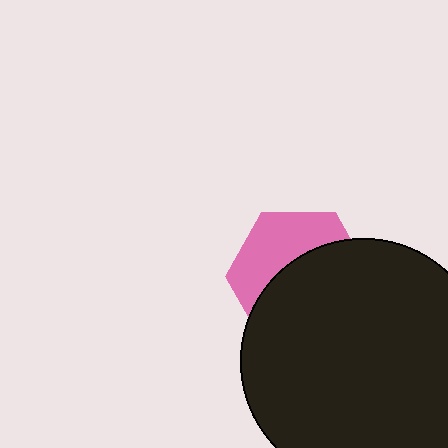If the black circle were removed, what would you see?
You would see the complete pink hexagon.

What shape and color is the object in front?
The object in front is a black circle.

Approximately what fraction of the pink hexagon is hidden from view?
Roughly 59% of the pink hexagon is hidden behind the black circle.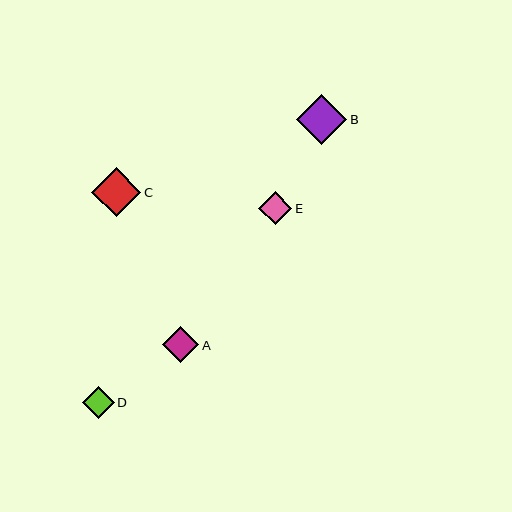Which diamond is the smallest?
Diamond D is the smallest with a size of approximately 31 pixels.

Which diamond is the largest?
Diamond B is the largest with a size of approximately 50 pixels.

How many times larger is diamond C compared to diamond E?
Diamond C is approximately 1.5 times the size of diamond E.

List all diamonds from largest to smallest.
From largest to smallest: B, C, A, E, D.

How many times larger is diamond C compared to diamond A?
Diamond C is approximately 1.3 times the size of diamond A.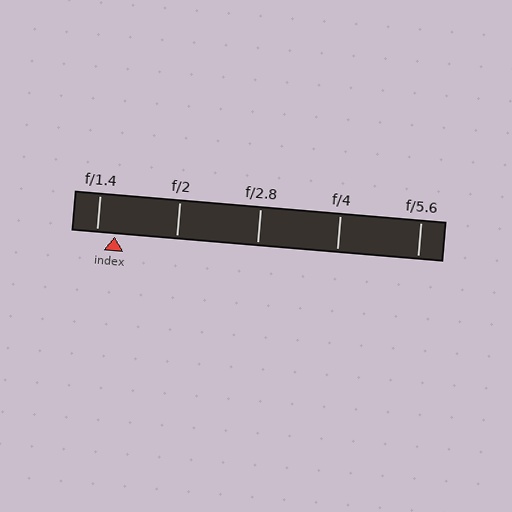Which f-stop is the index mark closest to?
The index mark is closest to f/1.4.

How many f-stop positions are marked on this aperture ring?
There are 5 f-stop positions marked.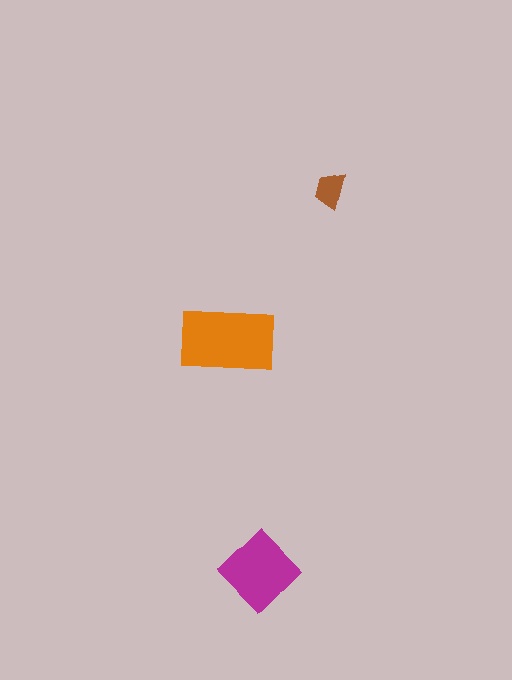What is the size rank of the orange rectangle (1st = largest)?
1st.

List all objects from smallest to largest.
The brown trapezoid, the magenta diamond, the orange rectangle.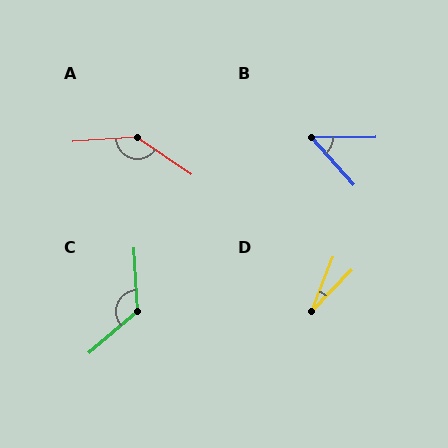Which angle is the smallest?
D, at approximately 22 degrees.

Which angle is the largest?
A, at approximately 142 degrees.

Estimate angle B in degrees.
Approximately 48 degrees.